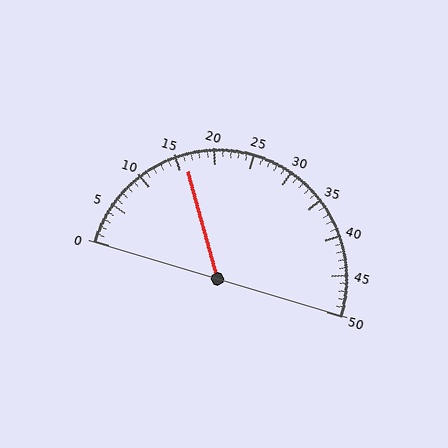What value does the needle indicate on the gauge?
The needle indicates approximately 16.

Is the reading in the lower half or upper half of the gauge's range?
The reading is in the lower half of the range (0 to 50).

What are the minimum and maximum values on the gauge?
The gauge ranges from 0 to 50.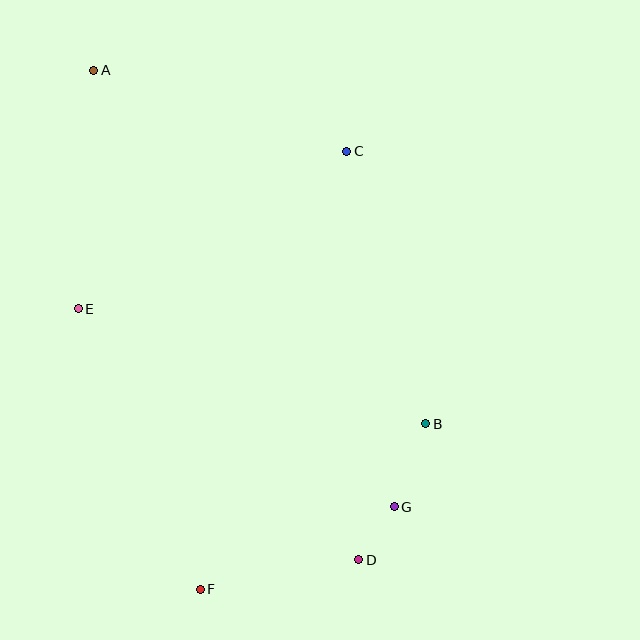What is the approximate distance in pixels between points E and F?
The distance between E and F is approximately 306 pixels.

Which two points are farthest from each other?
Points A and D are farthest from each other.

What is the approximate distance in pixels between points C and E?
The distance between C and E is approximately 311 pixels.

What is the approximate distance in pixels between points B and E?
The distance between B and E is approximately 366 pixels.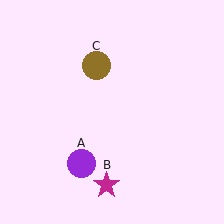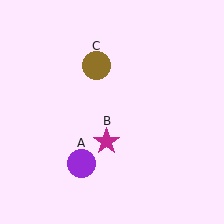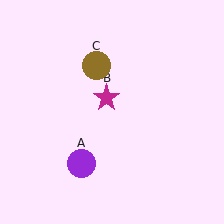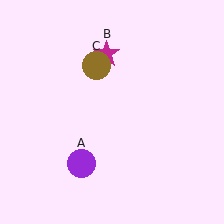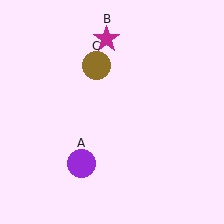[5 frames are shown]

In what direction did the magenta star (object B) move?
The magenta star (object B) moved up.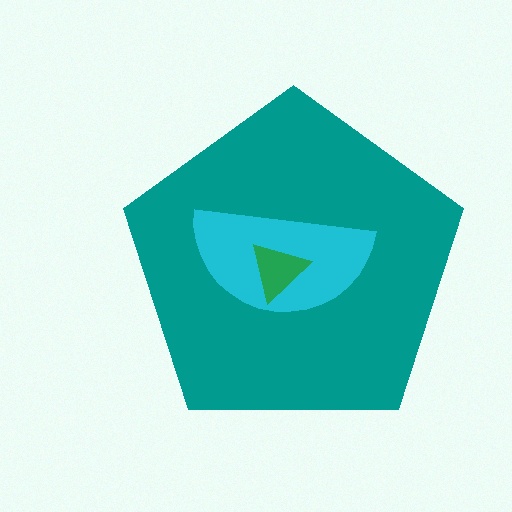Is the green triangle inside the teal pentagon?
Yes.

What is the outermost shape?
The teal pentagon.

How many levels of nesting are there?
3.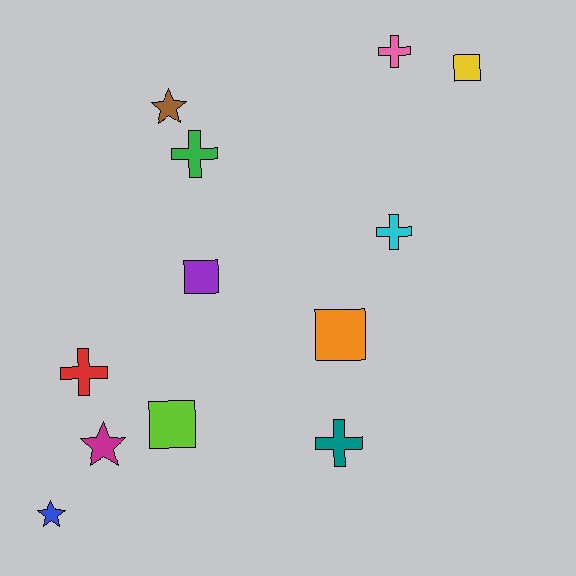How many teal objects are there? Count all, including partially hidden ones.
There is 1 teal object.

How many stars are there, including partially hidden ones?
There are 3 stars.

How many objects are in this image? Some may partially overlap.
There are 12 objects.